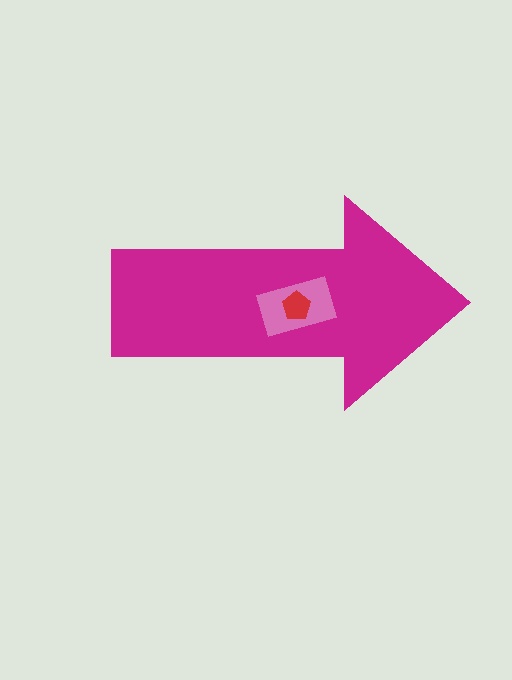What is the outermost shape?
The magenta arrow.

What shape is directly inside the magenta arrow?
The pink rectangle.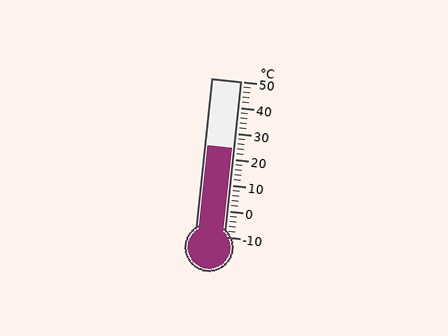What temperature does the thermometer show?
The thermometer shows approximately 24°C.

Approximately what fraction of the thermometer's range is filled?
The thermometer is filled to approximately 55% of its range.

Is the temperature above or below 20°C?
The temperature is above 20°C.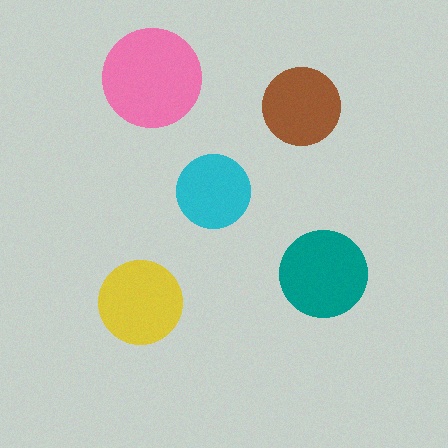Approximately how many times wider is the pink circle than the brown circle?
About 1.5 times wider.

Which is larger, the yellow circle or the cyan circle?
The yellow one.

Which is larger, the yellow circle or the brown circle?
The yellow one.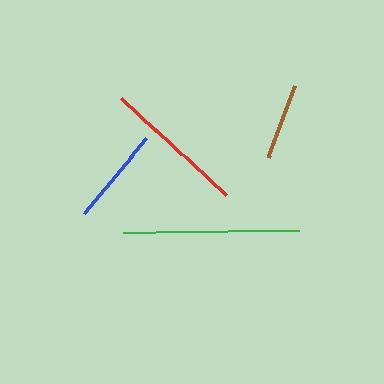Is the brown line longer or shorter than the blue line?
The blue line is longer than the brown line.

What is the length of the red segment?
The red segment is approximately 142 pixels long.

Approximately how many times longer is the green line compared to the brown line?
The green line is approximately 2.3 times the length of the brown line.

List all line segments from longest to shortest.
From longest to shortest: green, red, blue, brown.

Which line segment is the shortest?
The brown line is the shortest at approximately 76 pixels.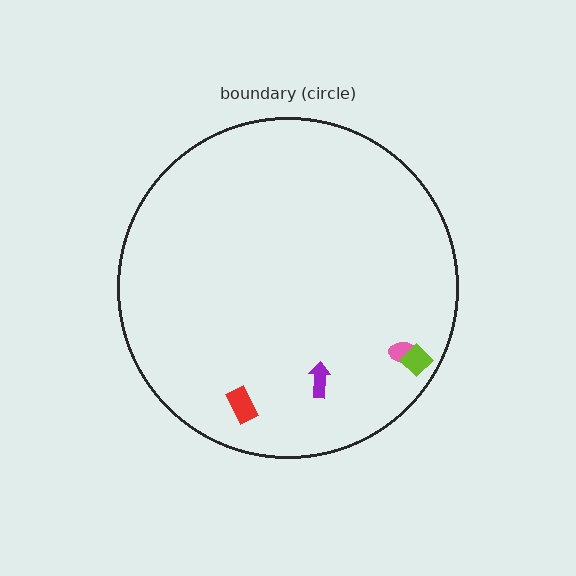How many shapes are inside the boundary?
4 inside, 0 outside.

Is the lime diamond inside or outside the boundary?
Inside.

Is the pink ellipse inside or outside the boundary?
Inside.